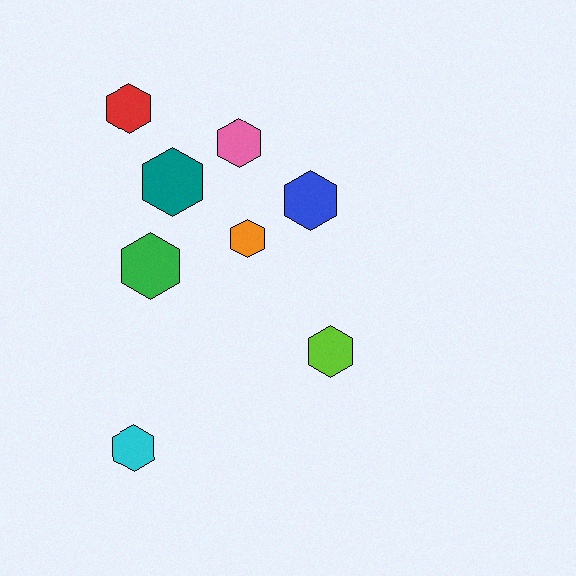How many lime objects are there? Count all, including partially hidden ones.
There is 1 lime object.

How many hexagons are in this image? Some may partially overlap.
There are 8 hexagons.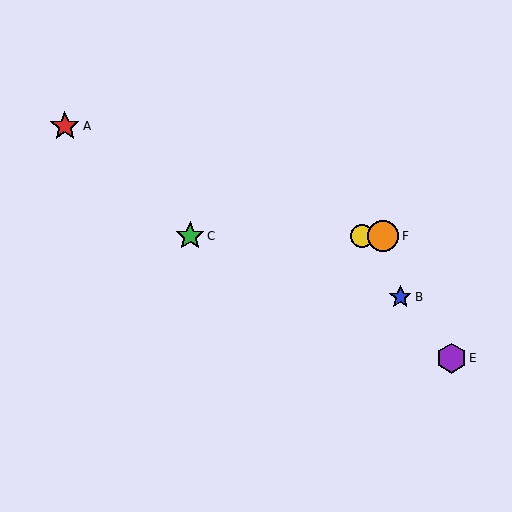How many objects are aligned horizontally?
3 objects (C, D, F) are aligned horizontally.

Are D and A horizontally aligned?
No, D is at y≈236 and A is at y≈126.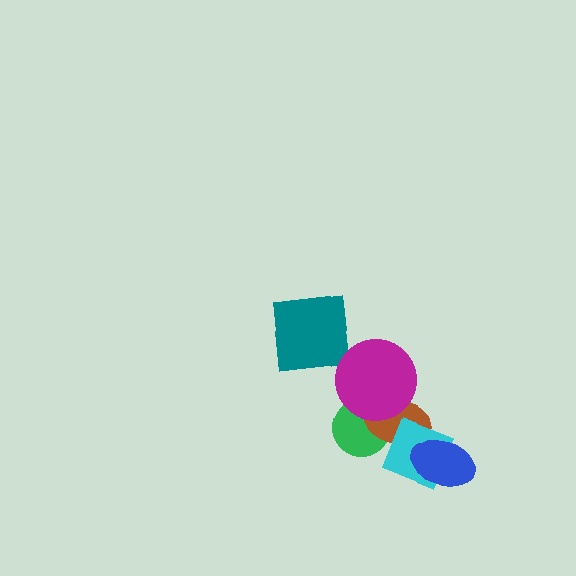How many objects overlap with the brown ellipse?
4 objects overlap with the brown ellipse.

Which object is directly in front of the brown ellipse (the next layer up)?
The magenta circle is directly in front of the brown ellipse.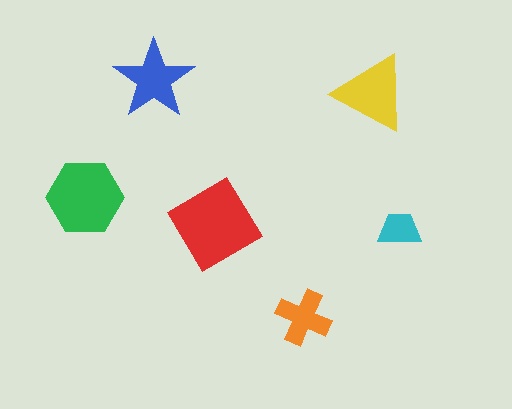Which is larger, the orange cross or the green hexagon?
The green hexagon.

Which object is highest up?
The blue star is topmost.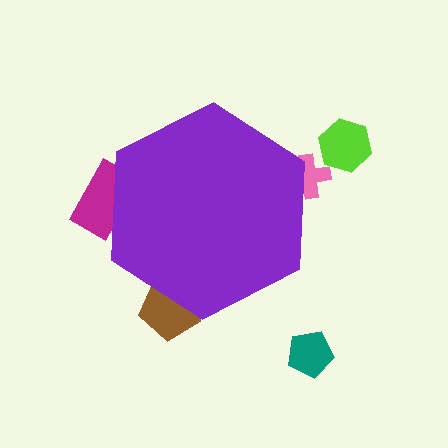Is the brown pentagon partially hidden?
Yes, the brown pentagon is partially hidden behind the purple hexagon.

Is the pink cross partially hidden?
Yes, the pink cross is partially hidden behind the purple hexagon.